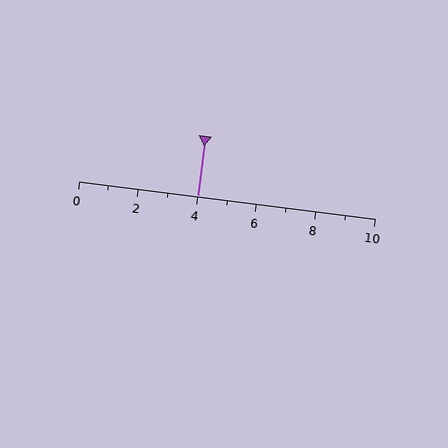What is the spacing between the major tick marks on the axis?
The major ticks are spaced 2 apart.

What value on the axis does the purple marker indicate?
The marker indicates approximately 4.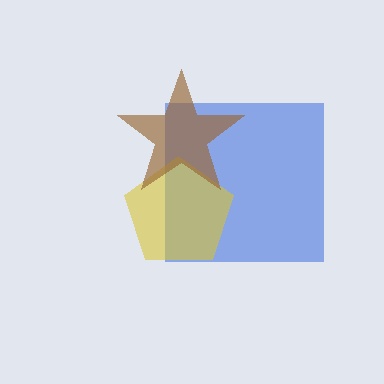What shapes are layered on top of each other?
The layered shapes are: a blue square, a yellow pentagon, a brown star.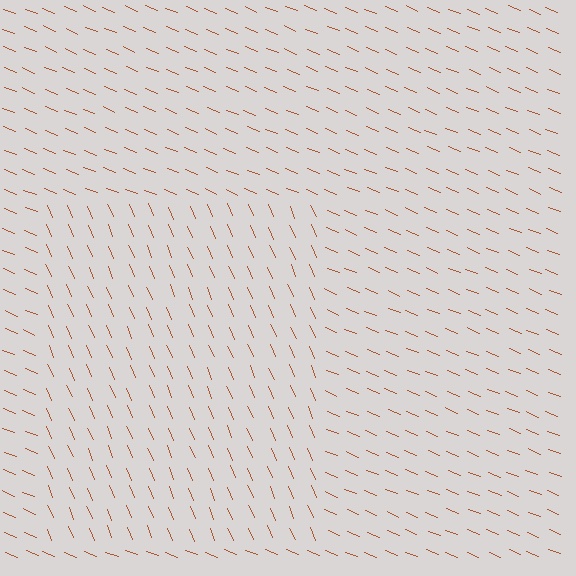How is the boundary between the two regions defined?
The boundary is defined purely by a change in line orientation (approximately 45 degrees difference). All lines are the same color and thickness.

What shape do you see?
I see a rectangle.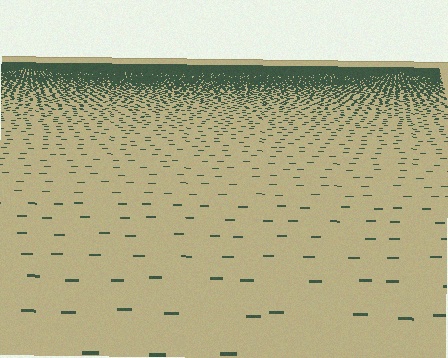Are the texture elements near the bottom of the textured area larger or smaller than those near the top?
Larger. Near the bottom, elements are closer to the viewer and appear at a bigger on-screen size.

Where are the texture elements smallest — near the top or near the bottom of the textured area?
Near the top.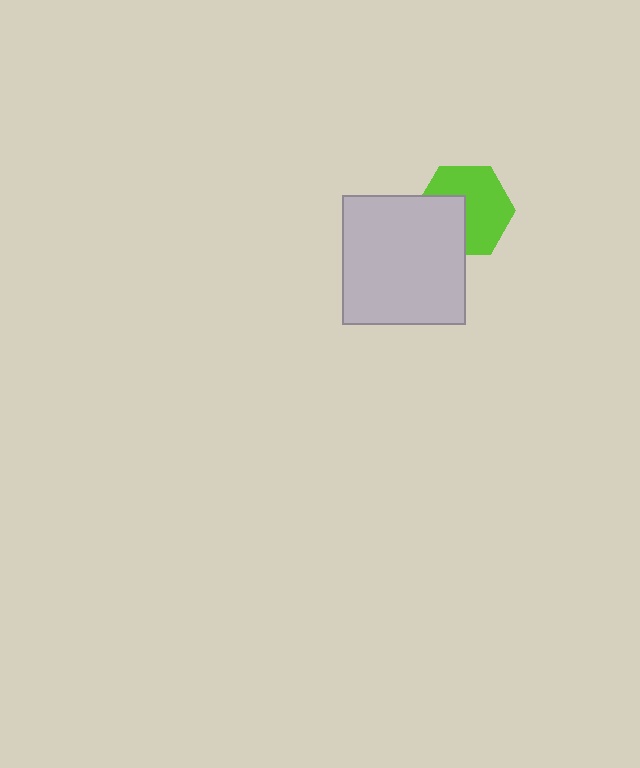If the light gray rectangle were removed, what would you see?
You would see the complete lime hexagon.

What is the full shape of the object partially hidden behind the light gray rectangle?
The partially hidden object is a lime hexagon.